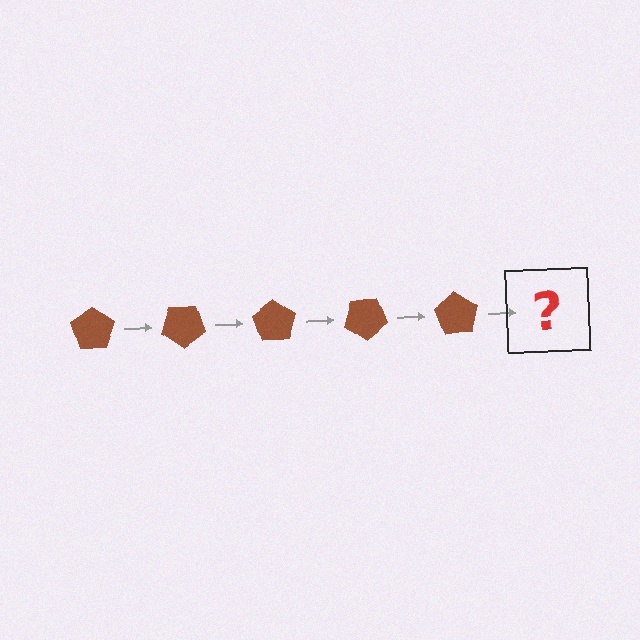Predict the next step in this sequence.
The next step is a brown pentagon rotated 175 degrees.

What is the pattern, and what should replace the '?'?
The pattern is that the pentagon rotates 35 degrees each step. The '?' should be a brown pentagon rotated 175 degrees.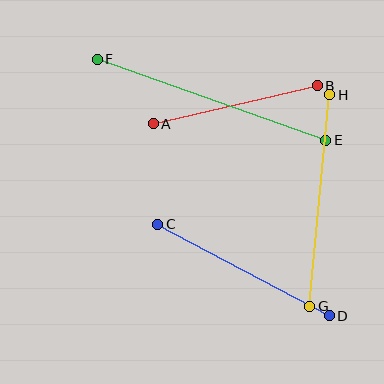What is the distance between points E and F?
The distance is approximately 242 pixels.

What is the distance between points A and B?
The distance is approximately 168 pixels.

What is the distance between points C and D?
The distance is approximately 194 pixels.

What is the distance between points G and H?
The distance is approximately 212 pixels.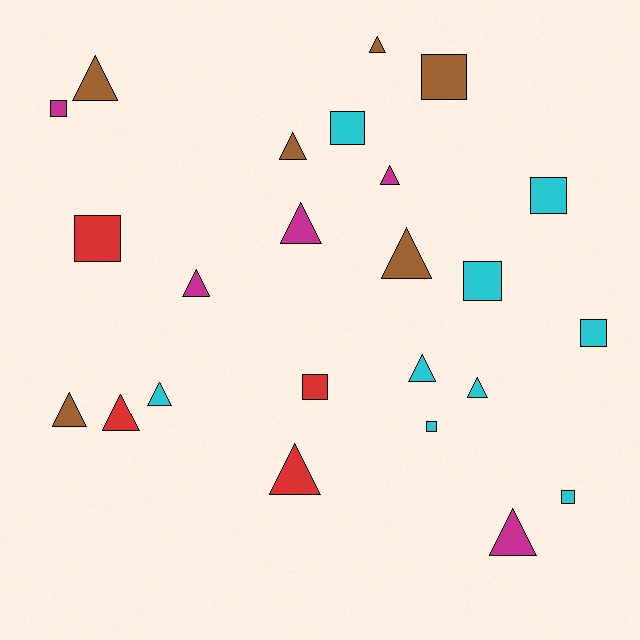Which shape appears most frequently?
Triangle, with 14 objects.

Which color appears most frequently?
Cyan, with 9 objects.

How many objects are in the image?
There are 24 objects.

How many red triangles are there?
There are 2 red triangles.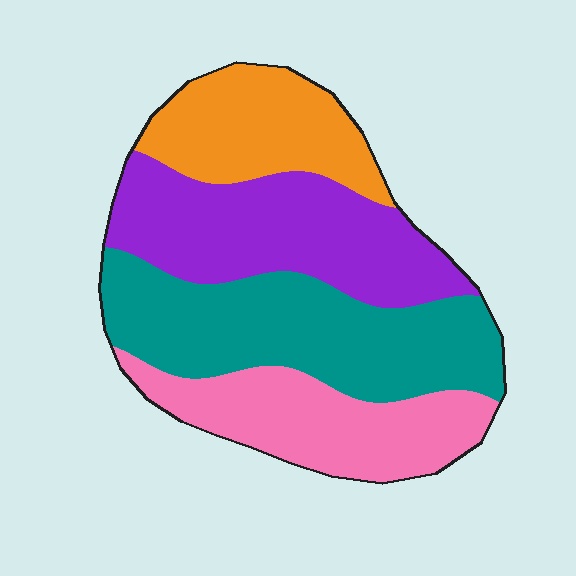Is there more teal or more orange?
Teal.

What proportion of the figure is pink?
Pink takes up less than a quarter of the figure.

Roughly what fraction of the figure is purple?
Purple covers roughly 30% of the figure.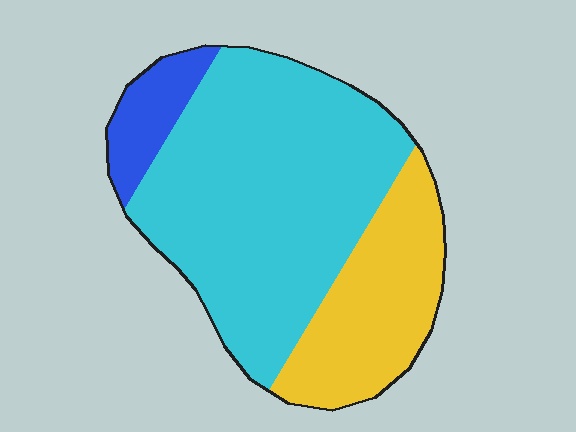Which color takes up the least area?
Blue, at roughly 10%.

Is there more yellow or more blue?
Yellow.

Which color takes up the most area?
Cyan, at roughly 65%.